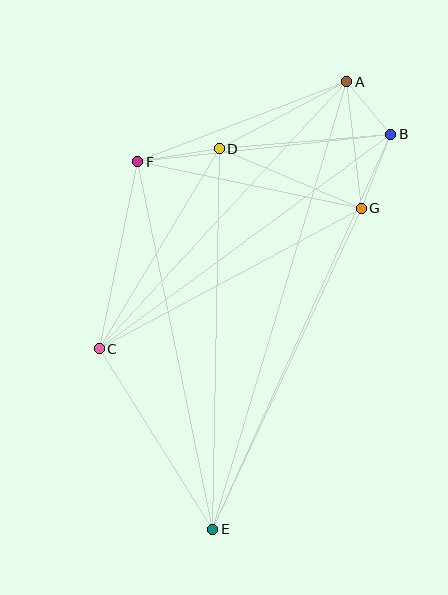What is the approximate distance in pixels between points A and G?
The distance between A and G is approximately 128 pixels.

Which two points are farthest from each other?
Points A and E are farthest from each other.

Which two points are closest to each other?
Points A and B are closest to each other.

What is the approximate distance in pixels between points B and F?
The distance between B and F is approximately 255 pixels.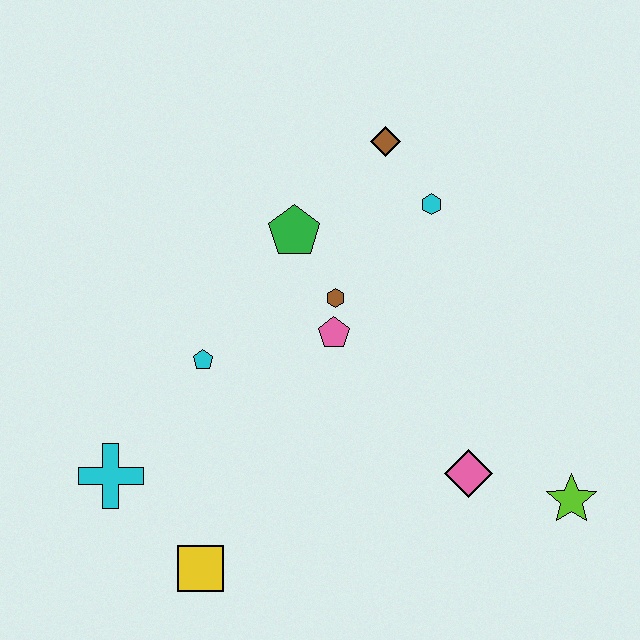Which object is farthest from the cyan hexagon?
The yellow square is farthest from the cyan hexagon.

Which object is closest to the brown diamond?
The cyan hexagon is closest to the brown diamond.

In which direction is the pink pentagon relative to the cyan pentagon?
The pink pentagon is to the right of the cyan pentagon.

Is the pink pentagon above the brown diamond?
No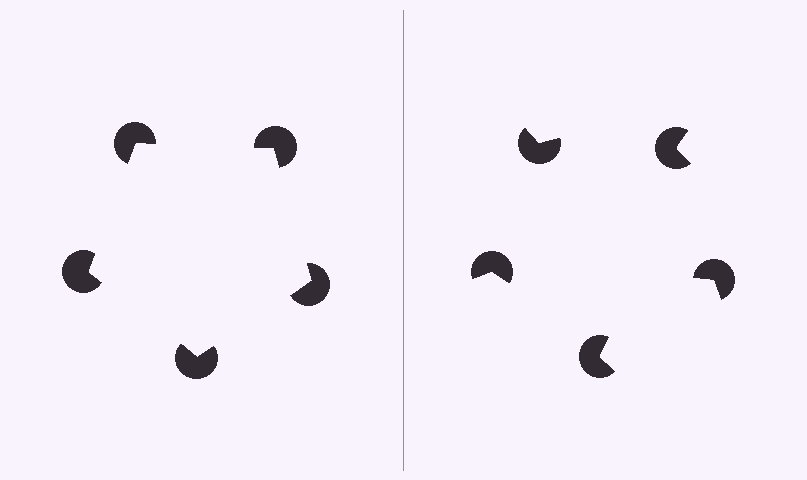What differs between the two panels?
The pac-man discs are positioned identically on both sides; only the wedge orientations differ. On the left they align to a pentagon; on the right they are misaligned.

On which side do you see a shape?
An illusory pentagon appears on the left side. On the right side the wedge cuts are rotated, so no coherent shape forms.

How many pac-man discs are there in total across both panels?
10 — 5 on each side.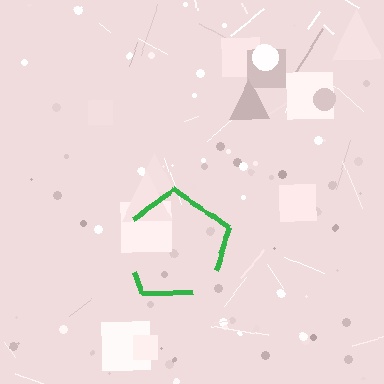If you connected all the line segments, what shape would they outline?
They would outline a pentagon.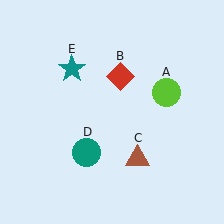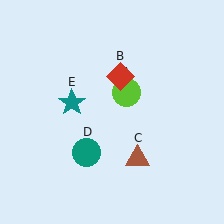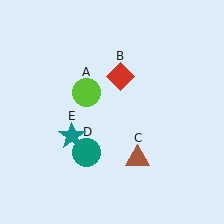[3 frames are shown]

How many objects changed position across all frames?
2 objects changed position: lime circle (object A), teal star (object E).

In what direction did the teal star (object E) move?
The teal star (object E) moved down.